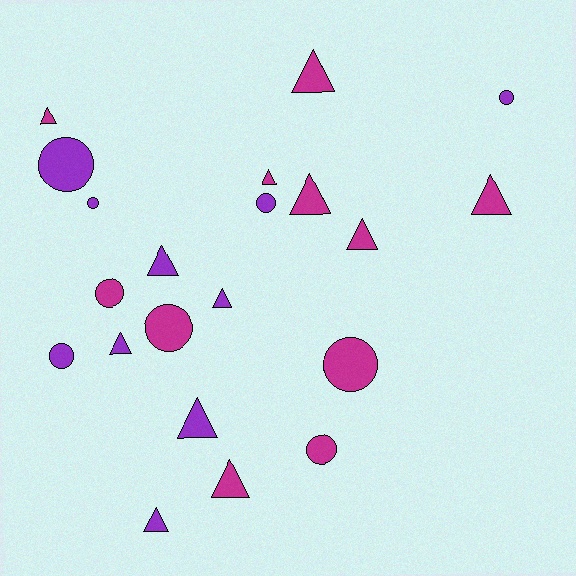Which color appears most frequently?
Magenta, with 11 objects.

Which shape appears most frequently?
Triangle, with 12 objects.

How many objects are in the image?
There are 21 objects.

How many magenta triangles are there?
There are 7 magenta triangles.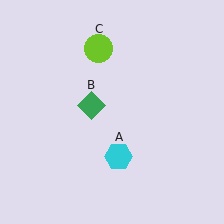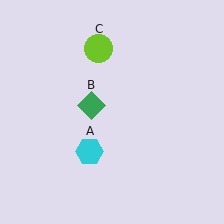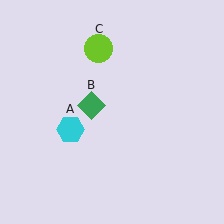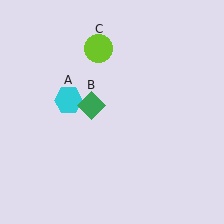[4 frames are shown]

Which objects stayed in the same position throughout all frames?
Green diamond (object B) and lime circle (object C) remained stationary.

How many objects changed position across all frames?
1 object changed position: cyan hexagon (object A).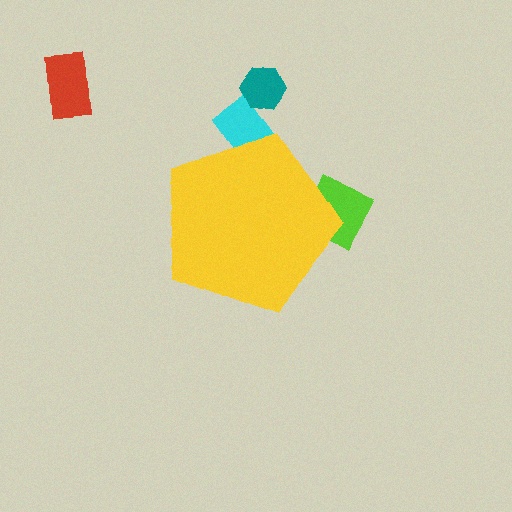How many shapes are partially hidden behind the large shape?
2 shapes are partially hidden.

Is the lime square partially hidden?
Yes, the lime square is partially hidden behind the yellow pentagon.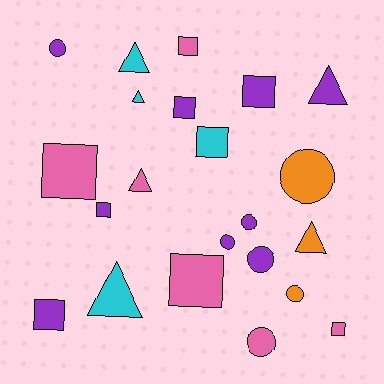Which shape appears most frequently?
Square, with 9 objects.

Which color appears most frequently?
Purple, with 9 objects.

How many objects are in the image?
There are 22 objects.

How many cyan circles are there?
There are no cyan circles.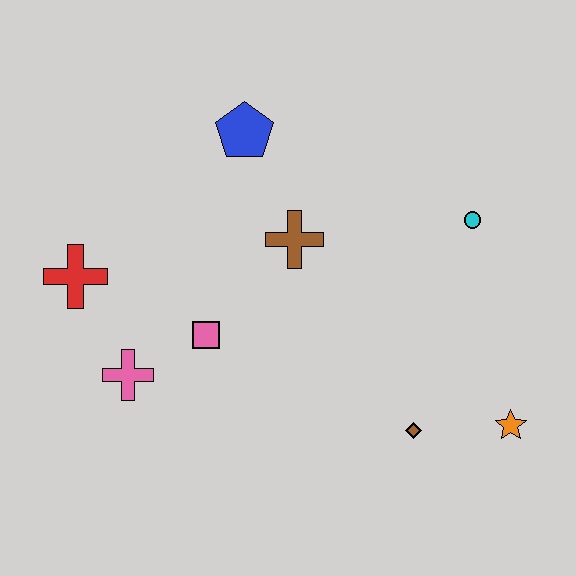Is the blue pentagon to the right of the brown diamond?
No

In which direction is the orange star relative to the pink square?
The orange star is to the right of the pink square.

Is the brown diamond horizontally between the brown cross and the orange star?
Yes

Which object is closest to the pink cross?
The pink square is closest to the pink cross.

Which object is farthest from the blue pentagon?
The orange star is farthest from the blue pentagon.